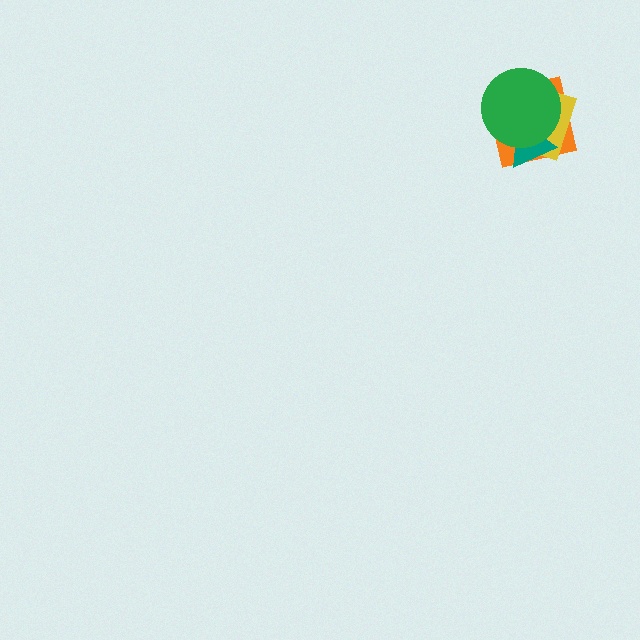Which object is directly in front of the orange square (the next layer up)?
The yellow rectangle is directly in front of the orange square.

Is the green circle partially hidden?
No, no other shape covers it.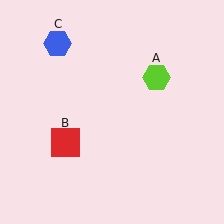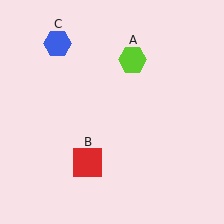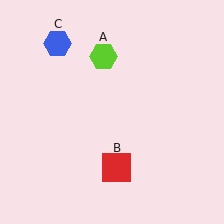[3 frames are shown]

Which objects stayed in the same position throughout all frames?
Blue hexagon (object C) remained stationary.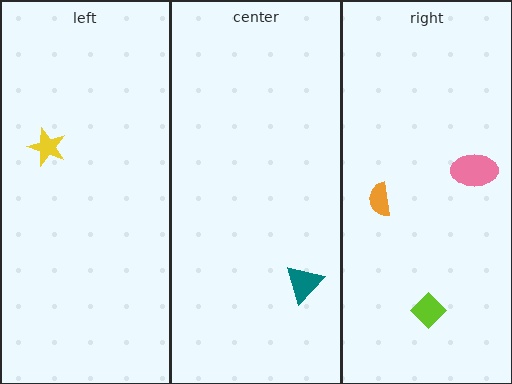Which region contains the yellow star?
The left region.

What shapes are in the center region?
The teal triangle.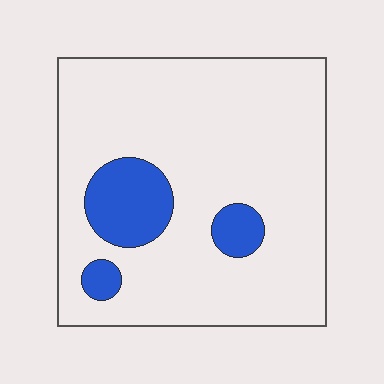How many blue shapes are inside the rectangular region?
3.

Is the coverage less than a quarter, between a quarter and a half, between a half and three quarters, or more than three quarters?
Less than a quarter.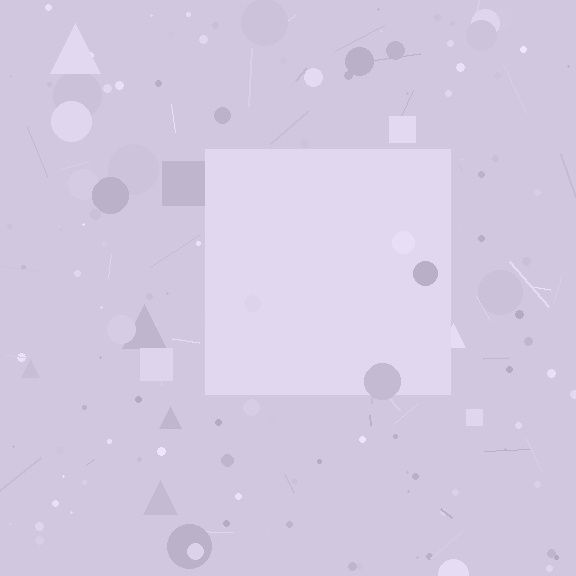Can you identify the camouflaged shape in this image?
The camouflaged shape is a square.